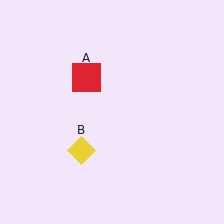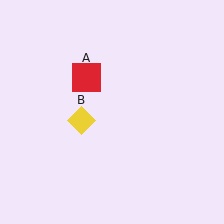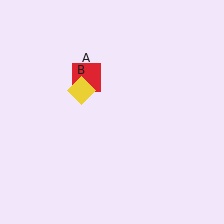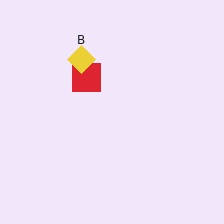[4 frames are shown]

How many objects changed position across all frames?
1 object changed position: yellow diamond (object B).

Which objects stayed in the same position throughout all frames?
Red square (object A) remained stationary.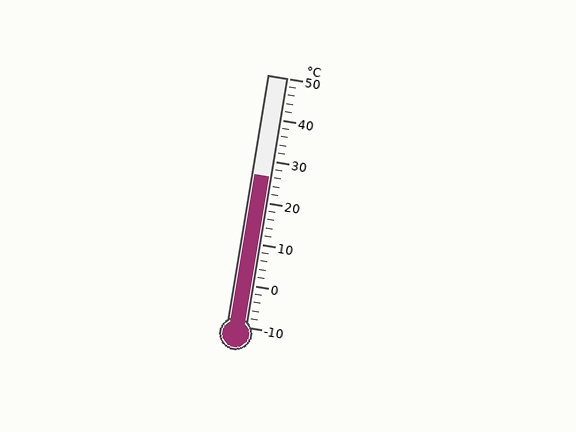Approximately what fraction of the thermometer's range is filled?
The thermometer is filled to approximately 60% of its range.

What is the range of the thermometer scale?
The thermometer scale ranges from -10°C to 50°C.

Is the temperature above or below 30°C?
The temperature is below 30°C.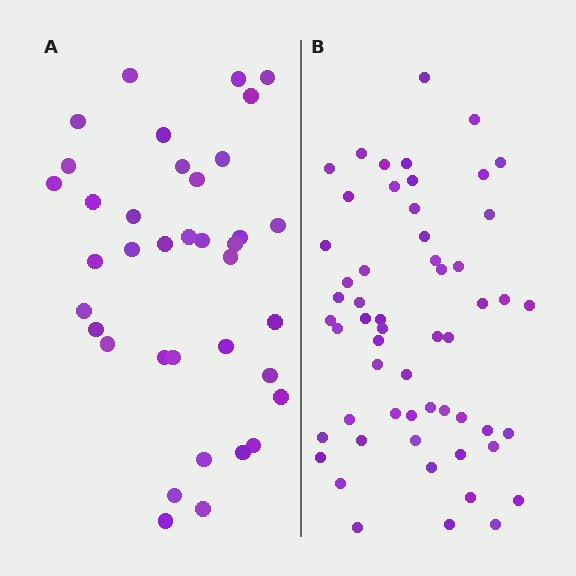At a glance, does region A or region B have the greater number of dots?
Region B (the right region) has more dots.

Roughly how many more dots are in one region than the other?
Region B has approximately 20 more dots than region A.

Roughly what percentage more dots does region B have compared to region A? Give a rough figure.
About 50% more.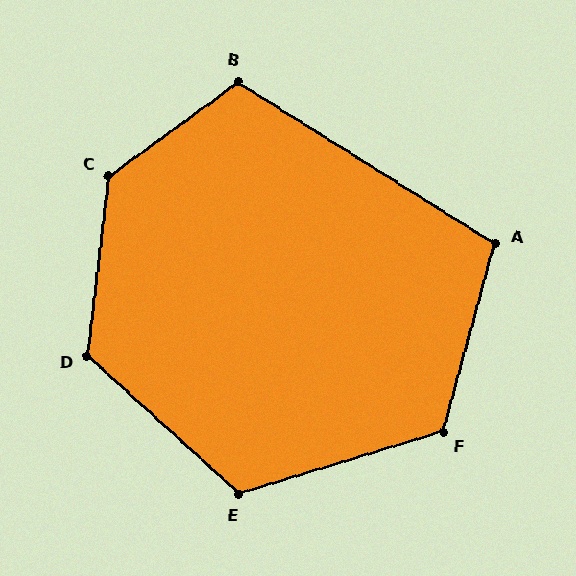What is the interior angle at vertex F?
Approximately 122 degrees (obtuse).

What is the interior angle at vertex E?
Approximately 121 degrees (obtuse).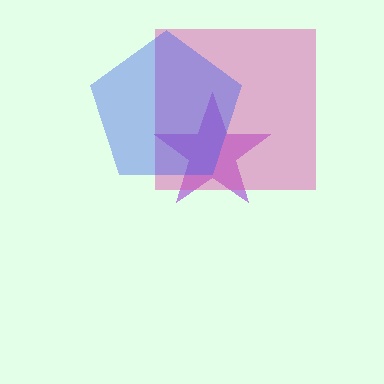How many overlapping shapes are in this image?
There are 3 overlapping shapes in the image.